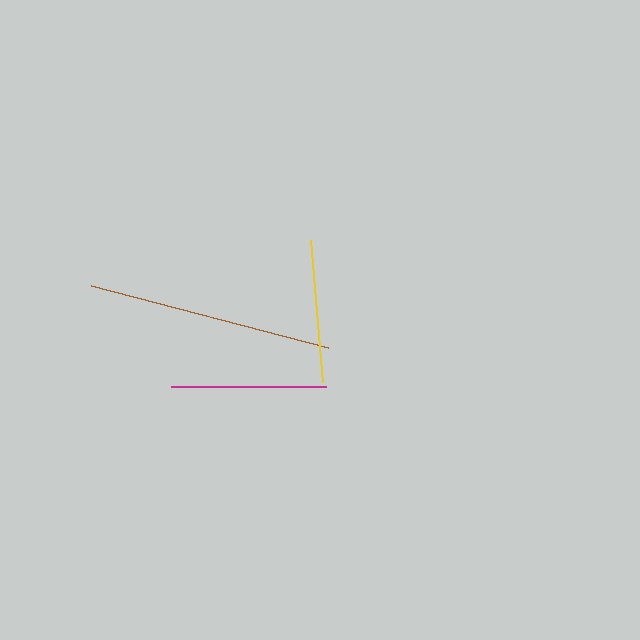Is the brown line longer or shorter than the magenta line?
The brown line is longer than the magenta line.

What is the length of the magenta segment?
The magenta segment is approximately 156 pixels long.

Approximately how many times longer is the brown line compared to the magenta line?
The brown line is approximately 1.6 times the length of the magenta line.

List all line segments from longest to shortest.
From longest to shortest: brown, magenta, yellow.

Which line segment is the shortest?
The yellow line is the shortest at approximately 143 pixels.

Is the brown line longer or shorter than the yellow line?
The brown line is longer than the yellow line.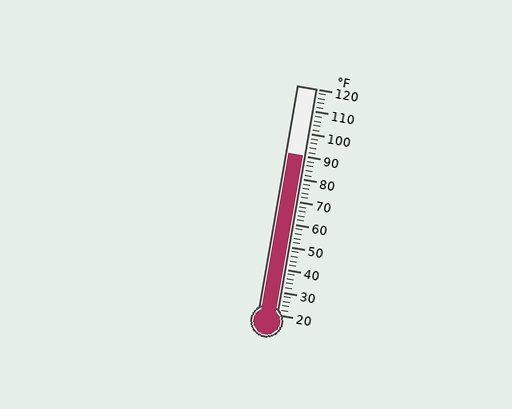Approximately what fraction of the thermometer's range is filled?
The thermometer is filled to approximately 70% of its range.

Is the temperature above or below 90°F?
The temperature is at 90°F.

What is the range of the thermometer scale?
The thermometer scale ranges from 20°F to 120°F.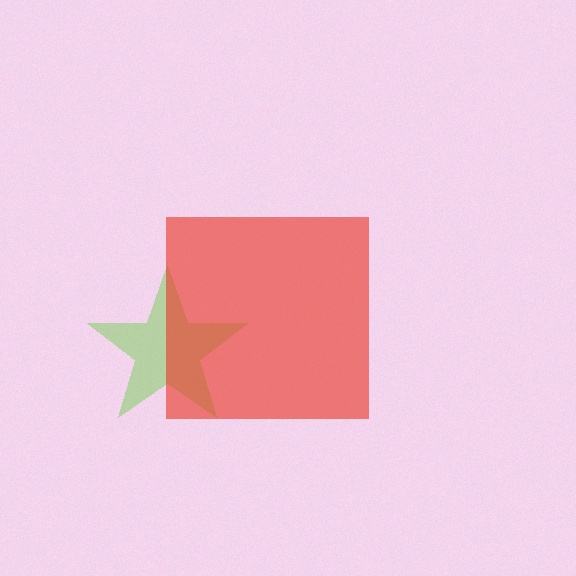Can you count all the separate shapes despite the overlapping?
Yes, there are 2 separate shapes.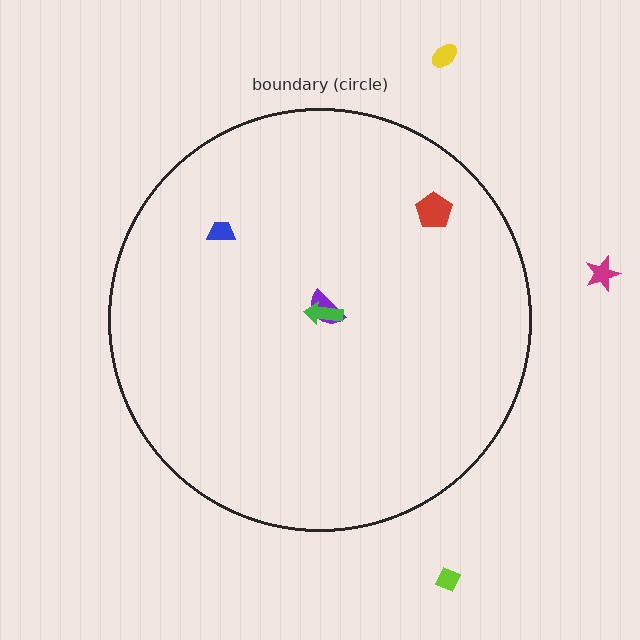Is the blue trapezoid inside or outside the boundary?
Inside.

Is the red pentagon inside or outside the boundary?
Inside.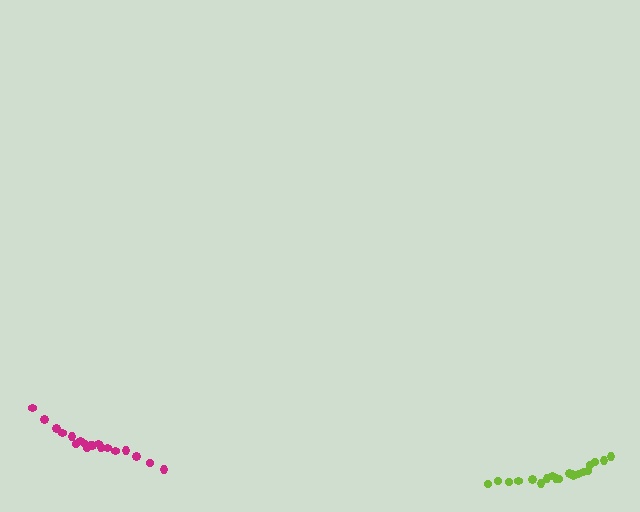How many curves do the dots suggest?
There are 2 distinct paths.